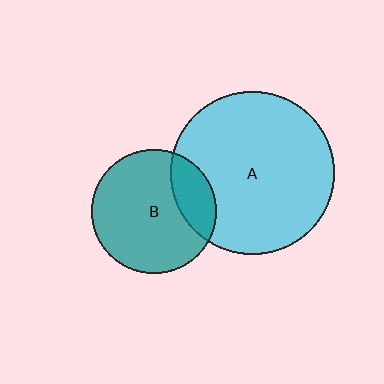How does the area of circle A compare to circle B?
Approximately 1.7 times.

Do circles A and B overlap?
Yes.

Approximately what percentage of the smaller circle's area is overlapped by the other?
Approximately 20%.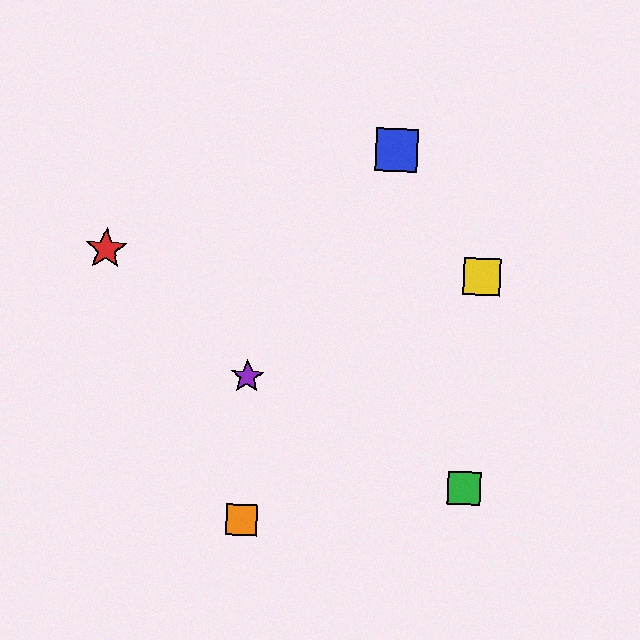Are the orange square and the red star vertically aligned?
No, the orange square is at x≈241 and the red star is at x≈106.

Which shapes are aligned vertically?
The purple star, the orange square are aligned vertically.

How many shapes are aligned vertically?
2 shapes (the purple star, the orange square) are aligned vertically.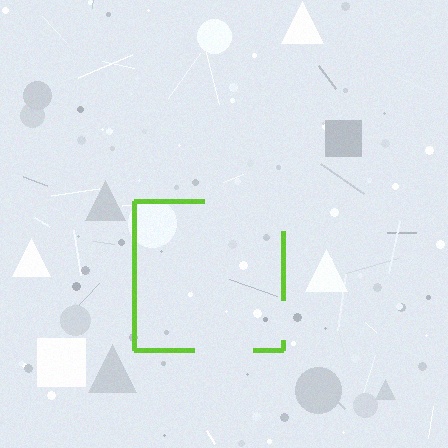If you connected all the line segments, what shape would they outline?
They would outline a square.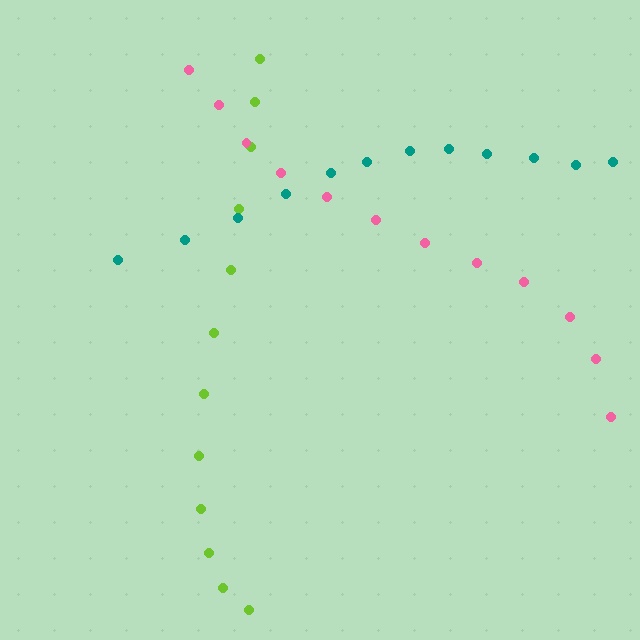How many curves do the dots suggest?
There are 3 distinct paths.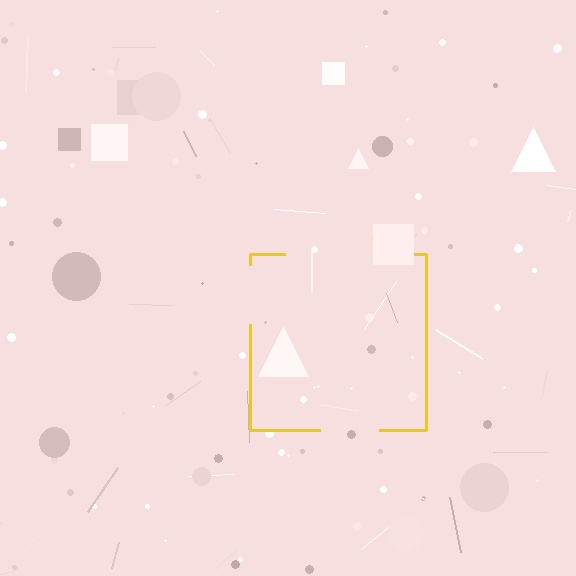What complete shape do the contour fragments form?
The contour fragments form a square.